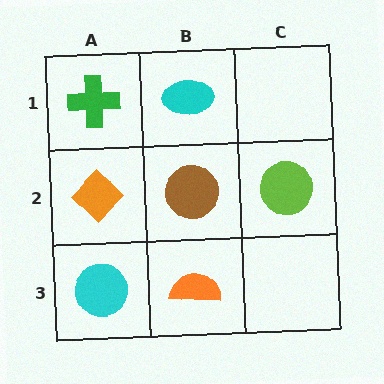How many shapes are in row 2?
3 shapes.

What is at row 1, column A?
A green cross.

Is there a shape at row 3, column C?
No, that cell is empty.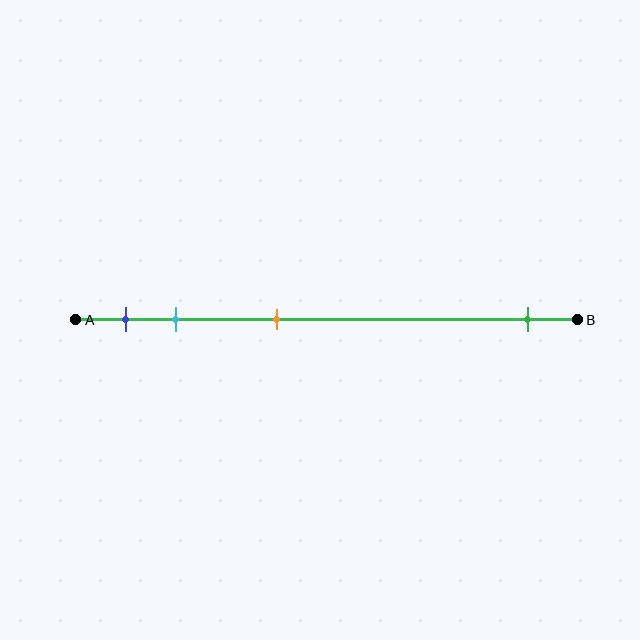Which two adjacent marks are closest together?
The blue and cyan marks are the closest adjacent pair.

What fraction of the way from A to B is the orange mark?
The orange mark is approximately 40% (0.4) of the way from A to B.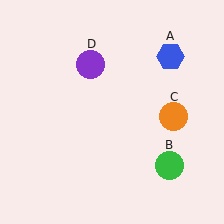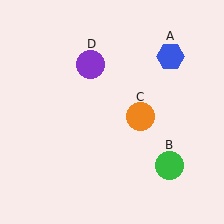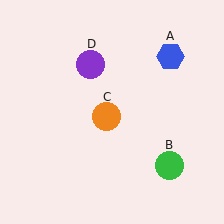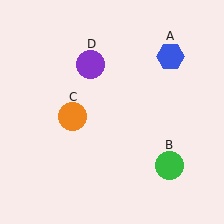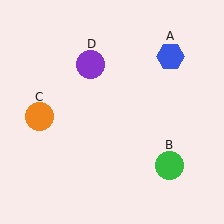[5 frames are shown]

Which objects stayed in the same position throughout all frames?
Blue hexagon (object A) and green circle (object B) and purple circle (object D) remained stationary.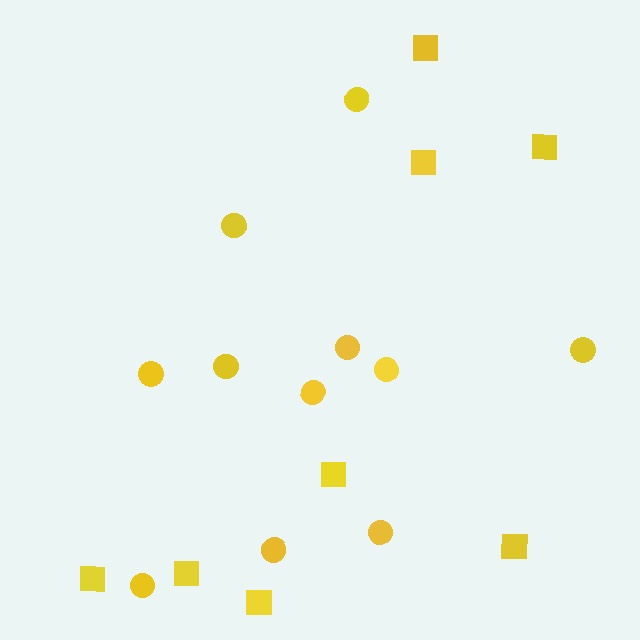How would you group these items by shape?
There are 2 groups: one group of circles (11) and one group of squares (8).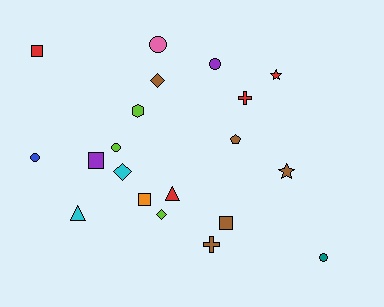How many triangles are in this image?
There are 2 triangles.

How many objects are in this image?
There are 20 objects.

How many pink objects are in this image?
There is 1 pink object.